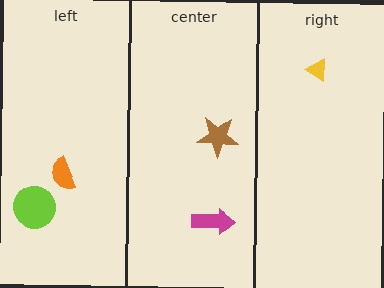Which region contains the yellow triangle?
The right region.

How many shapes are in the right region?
1.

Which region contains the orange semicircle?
The left region.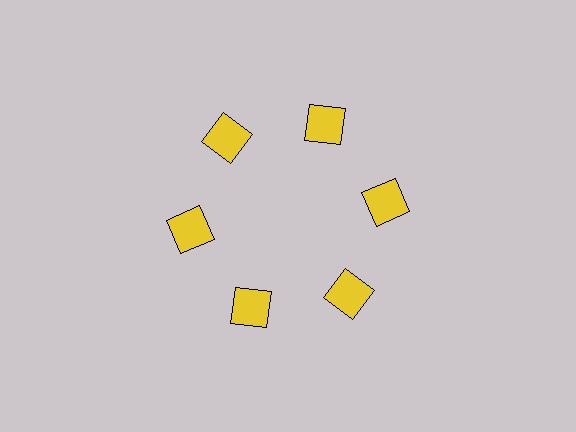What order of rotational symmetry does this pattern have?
This pattern has 6-fold rotational symmetry.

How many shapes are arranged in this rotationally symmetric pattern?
There are 6 shapes, arranged in 6 groups of 1.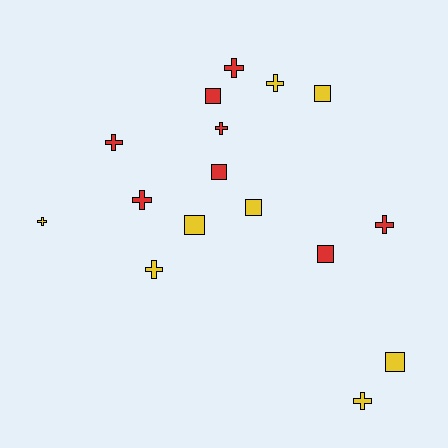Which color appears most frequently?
Yellow, with 8 objects.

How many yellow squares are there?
There are 4 yellow squares.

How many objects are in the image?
There are 16 objects.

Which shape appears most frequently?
Cross, with 9 objects.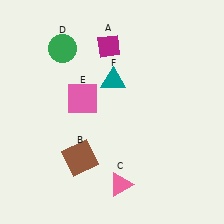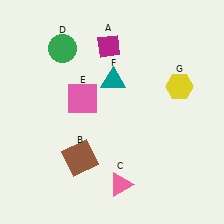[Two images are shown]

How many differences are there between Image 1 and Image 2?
There is 1 difference between the two images.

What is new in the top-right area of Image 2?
A yellow hexagon (G) was added in the top-right area of Image 2.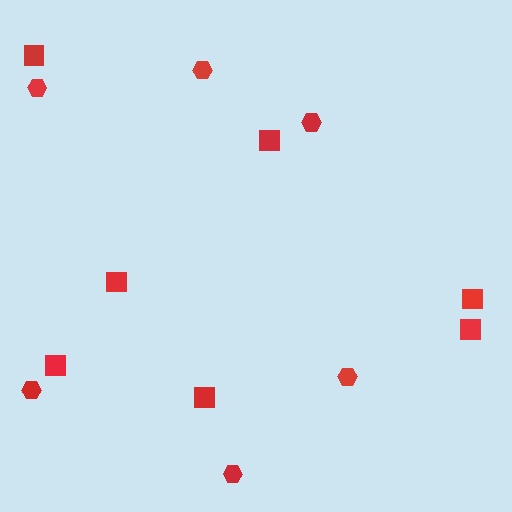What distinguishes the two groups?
There are 2 groups: one group of hexagons (6) and one group of squares (7).